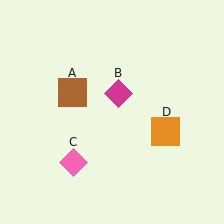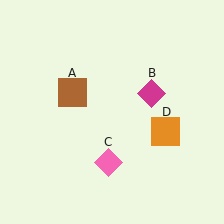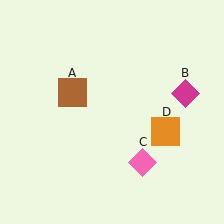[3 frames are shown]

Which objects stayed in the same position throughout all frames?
Brown square (object A) and orange square (object D) remained stationary.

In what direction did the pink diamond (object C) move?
The pink diamond (object C) moved right.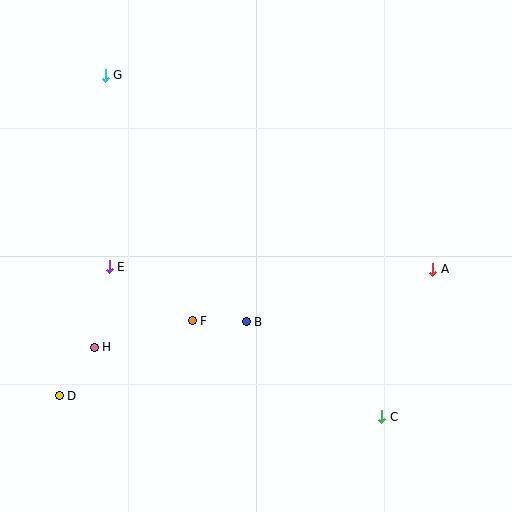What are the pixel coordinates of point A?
Point A is at (433, 269).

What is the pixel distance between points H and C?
The distance between H and C is 296 pixels.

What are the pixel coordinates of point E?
Point E is at (109, 267).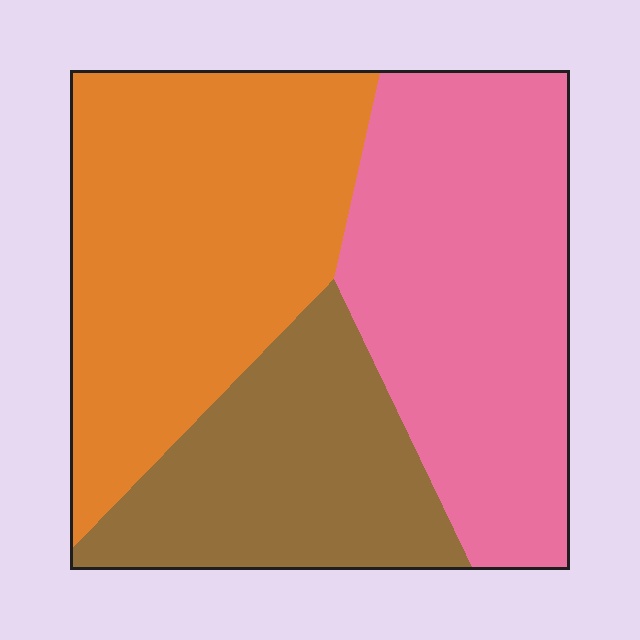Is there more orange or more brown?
Orange.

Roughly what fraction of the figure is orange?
Orange covers around 40% of the figure.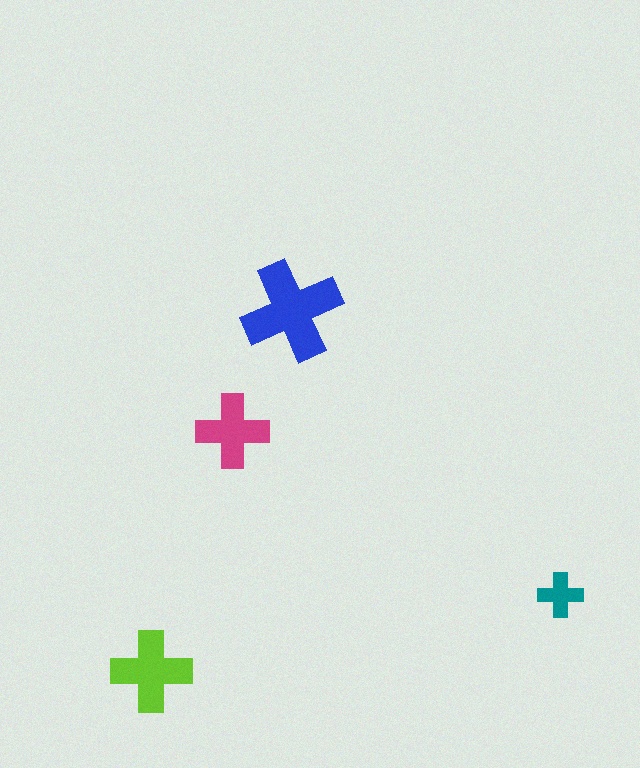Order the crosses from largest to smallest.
the blue one, the lime one, the magenta one, the teal one.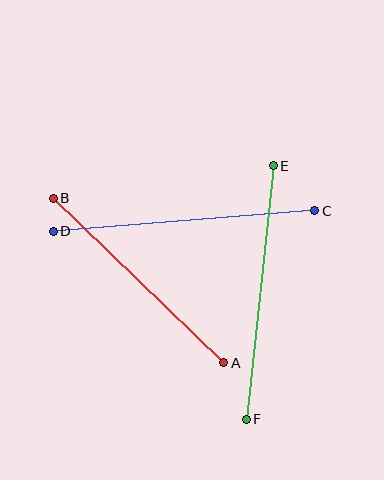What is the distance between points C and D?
The distance is approximately 262 pixels.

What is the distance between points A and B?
The distance is approximately 237 pixels.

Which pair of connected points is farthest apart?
Points C and D are farthest apart.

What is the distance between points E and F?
The distance is approximately 255 pixels.